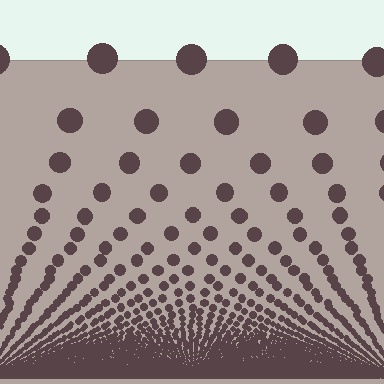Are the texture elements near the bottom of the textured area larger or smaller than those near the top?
Smaller. The gradient is inverted — elements near the bottom are smaller and denser.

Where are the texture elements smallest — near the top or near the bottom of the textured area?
Near the bottom.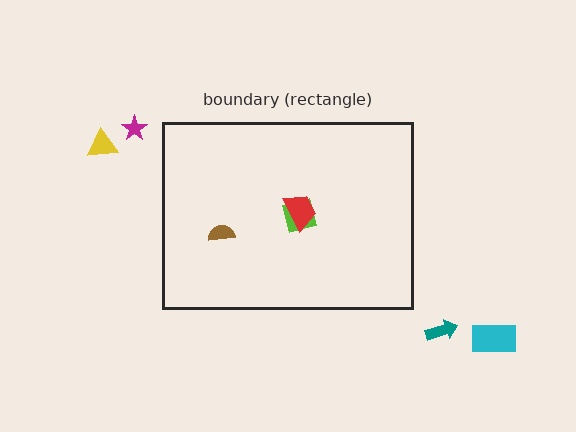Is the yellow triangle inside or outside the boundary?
Outside.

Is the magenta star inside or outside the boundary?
Outside.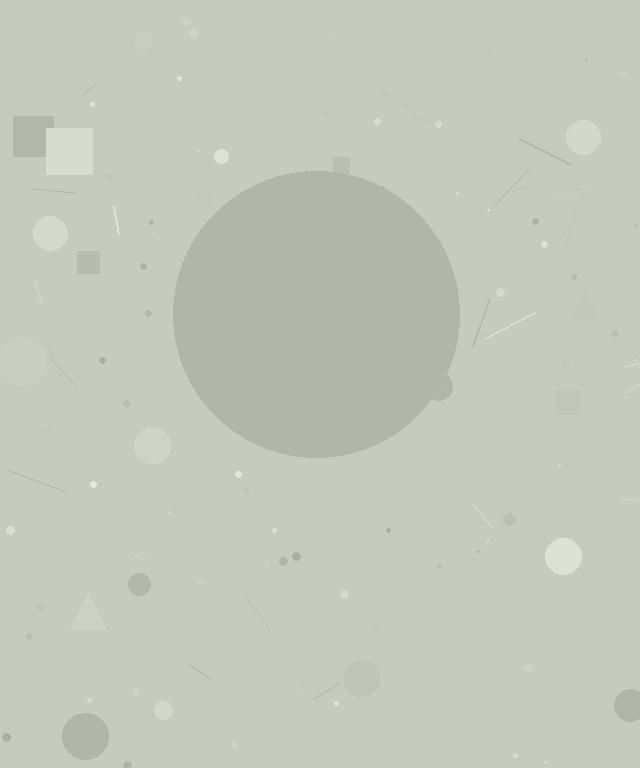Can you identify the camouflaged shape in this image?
The camouflaged shape is a circle.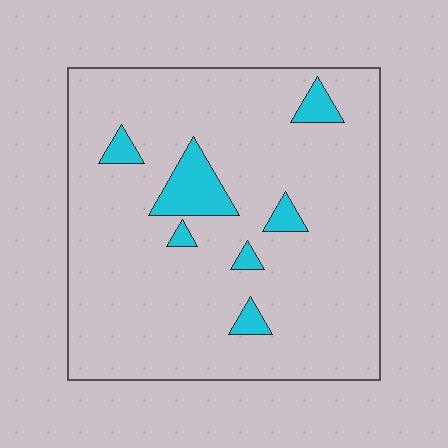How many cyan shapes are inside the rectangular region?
7.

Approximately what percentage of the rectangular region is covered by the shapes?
Approximately 10%.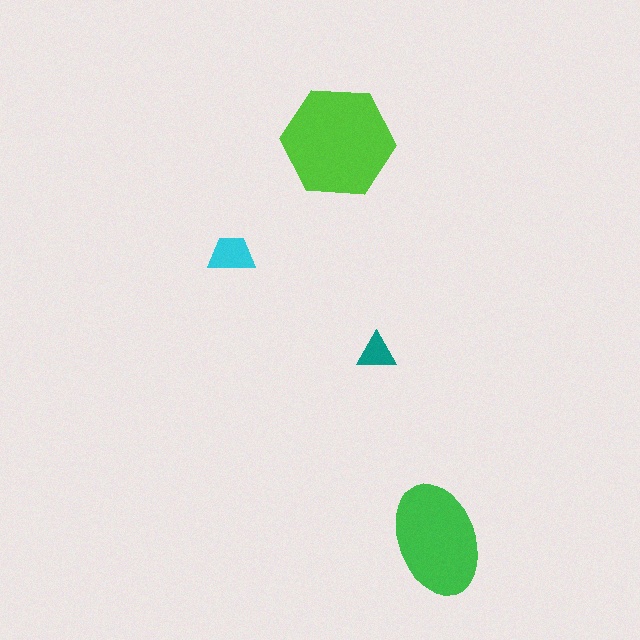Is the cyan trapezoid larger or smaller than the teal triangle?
Larger.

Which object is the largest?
The lime hexagon.